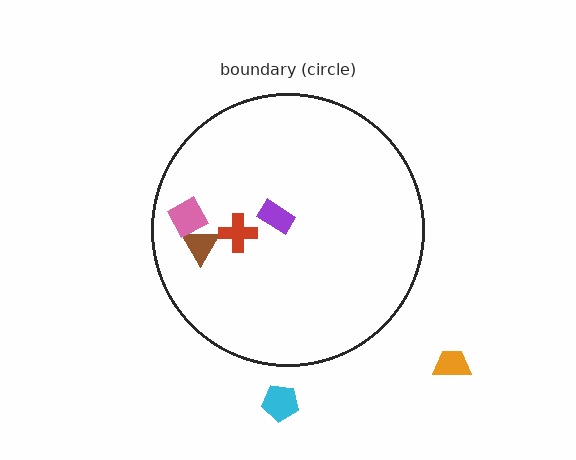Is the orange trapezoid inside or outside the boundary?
Outside.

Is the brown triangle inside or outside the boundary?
Inside.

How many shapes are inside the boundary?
4 inside, 2 outside.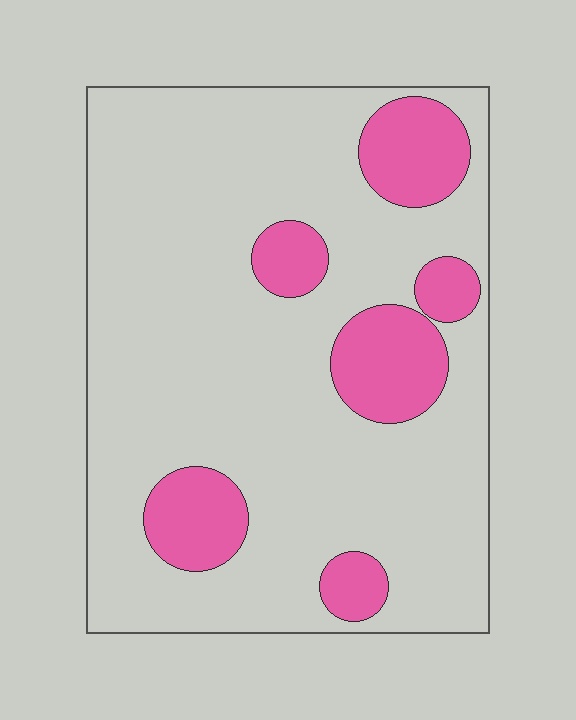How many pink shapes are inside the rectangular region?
6.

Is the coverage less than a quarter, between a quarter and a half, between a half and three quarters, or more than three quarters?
Less than a quarter.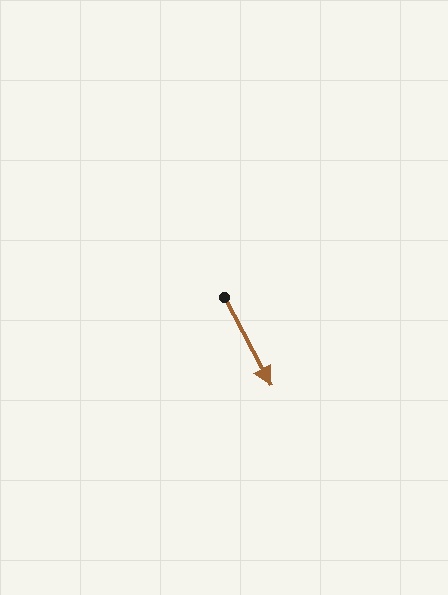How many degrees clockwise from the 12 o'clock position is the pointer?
Approximately 152 degrees.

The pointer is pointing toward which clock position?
Roughly 5 o'clock.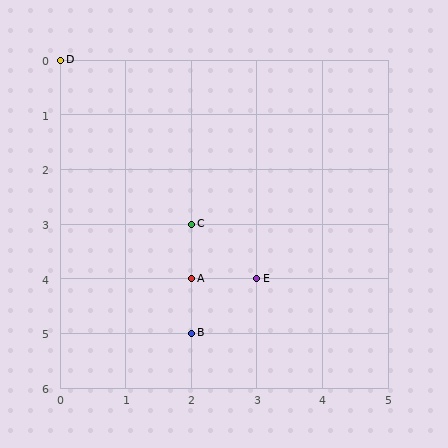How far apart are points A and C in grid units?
Points A and C are 1 row apart.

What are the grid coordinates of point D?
Point D is at grid coordinates (0, 0).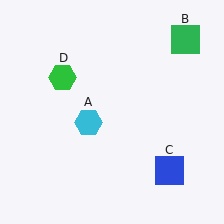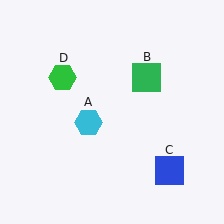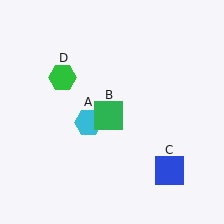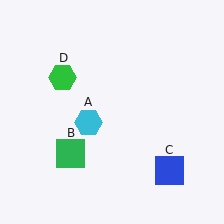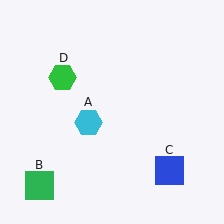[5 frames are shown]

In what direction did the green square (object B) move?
The green square (object B) moved down and to the left.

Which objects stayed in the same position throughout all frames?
Cyan hexagon (object A) and blue square (object C) and green hexagon (object D) remained stationary.